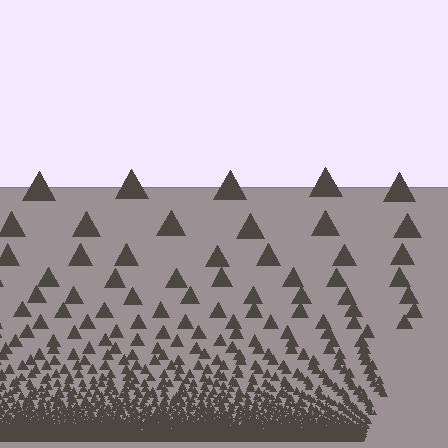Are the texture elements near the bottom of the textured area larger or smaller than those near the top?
Smaller. The gradient is inverted — elements near the bottom are smaller and denser.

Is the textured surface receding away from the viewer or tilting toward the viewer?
The surface appears to tilt toward the viewer. Texture elements get larger and sparser toward the top.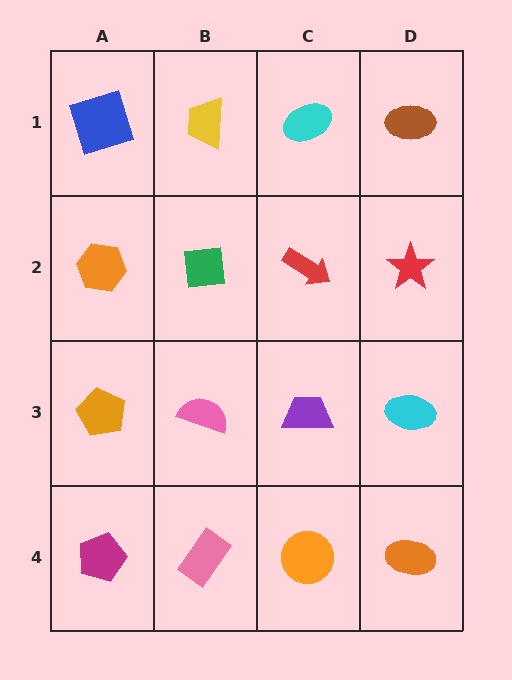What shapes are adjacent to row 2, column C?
A cyan ellipse (row 1, column C), a purple trapezoid (row 3, column C), a green square (row 2, column B), a red star (row 2, column D).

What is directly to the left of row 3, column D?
A purple trapezoid.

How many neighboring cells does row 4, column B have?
3.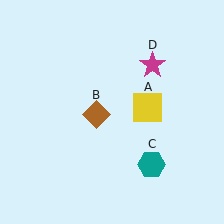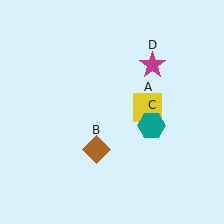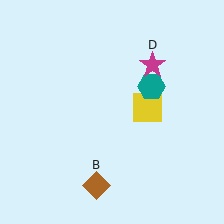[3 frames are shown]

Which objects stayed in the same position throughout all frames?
Yellow square (object A) and magenta star (object D) remained stationary.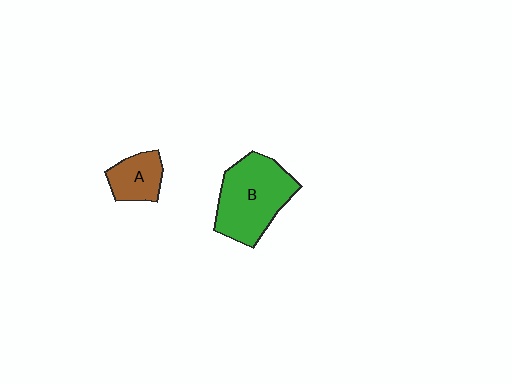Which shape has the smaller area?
Shape A (brown).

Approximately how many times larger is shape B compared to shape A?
Approximately 2.2 times.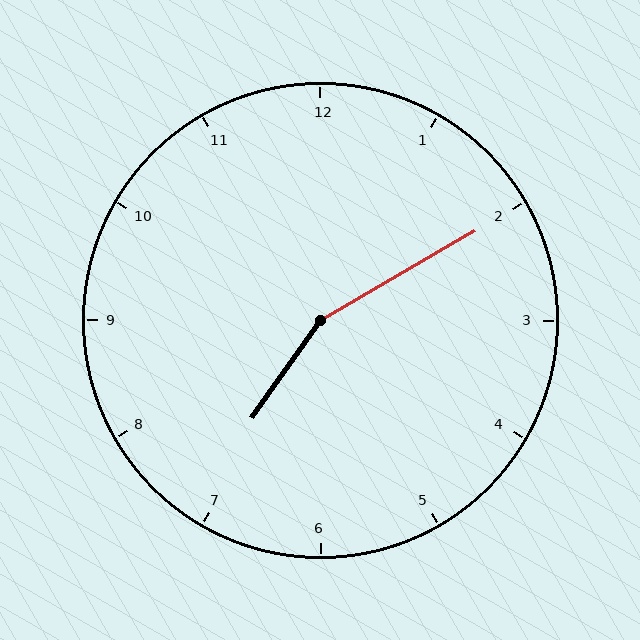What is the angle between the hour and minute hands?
Approximately 155 degrees.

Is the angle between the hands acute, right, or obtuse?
It is obtuse.